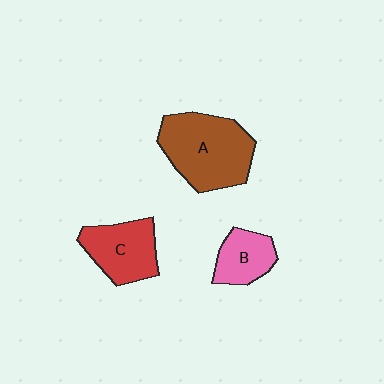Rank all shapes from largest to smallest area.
From largest to smallest: A (brown), C (red), B (pink).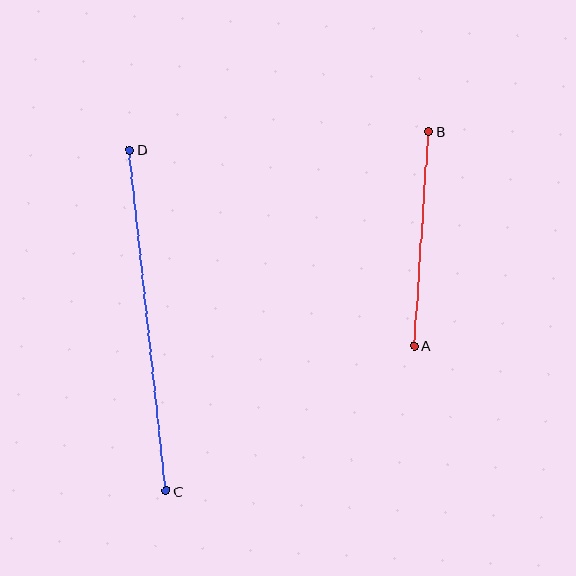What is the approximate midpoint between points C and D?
The midpoint is at approximately (148, 320) pixels.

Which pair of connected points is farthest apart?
Points C and D are farthest apart.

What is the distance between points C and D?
The distance is approximately 343 pixels.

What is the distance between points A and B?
The distance is approximately 215 pixels.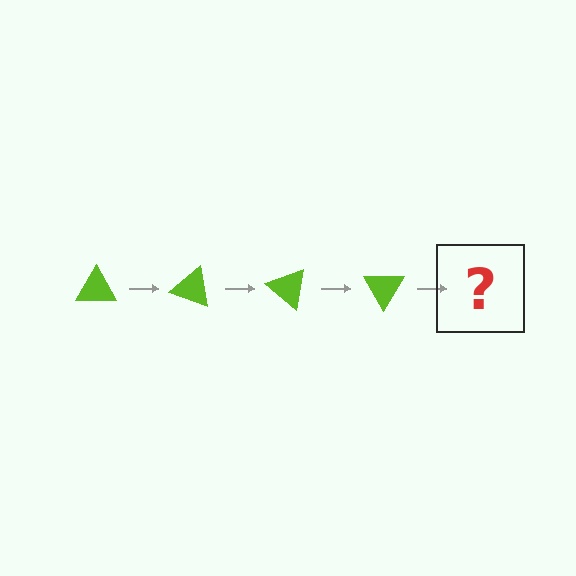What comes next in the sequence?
The next element should be a lime triangle rotated 80 degrees.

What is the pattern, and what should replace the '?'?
The pattern is that the triangle rotates 20 degrees each step. The '?' should be a lime triangle rotated 80 degrees.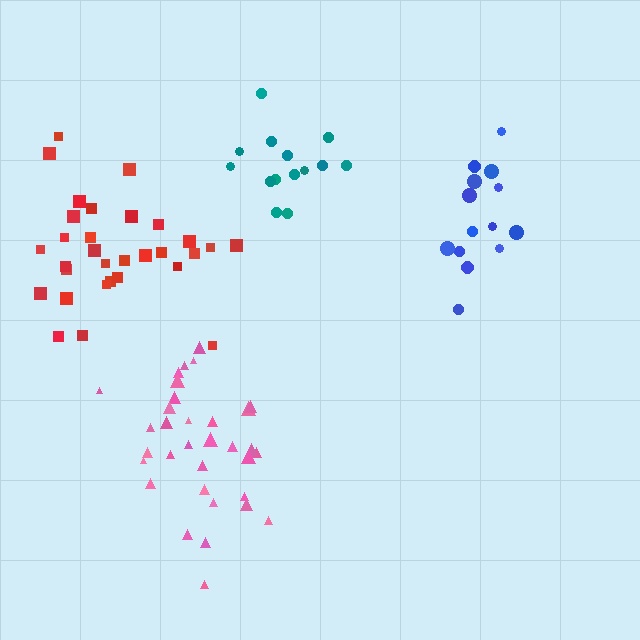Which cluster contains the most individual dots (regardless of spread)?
Pink (33).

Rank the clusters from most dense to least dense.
pink, blue, teal, red.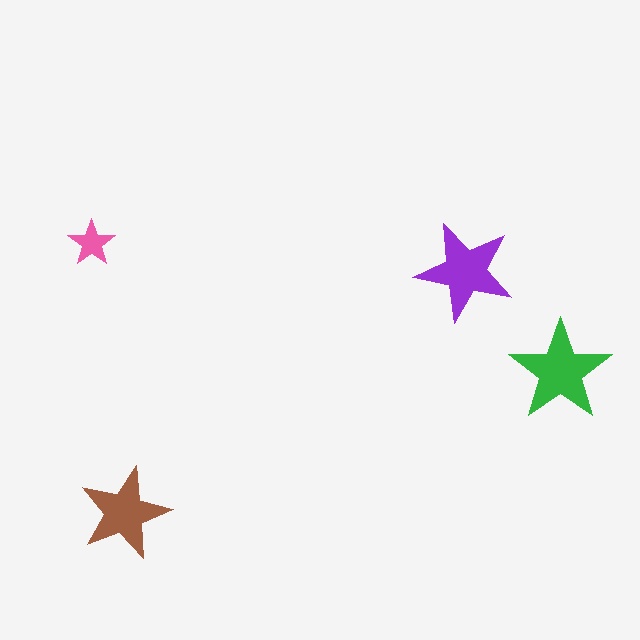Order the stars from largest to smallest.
the green one, the purple one, the brown one, the pink one.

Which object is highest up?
The pink star is topmost.